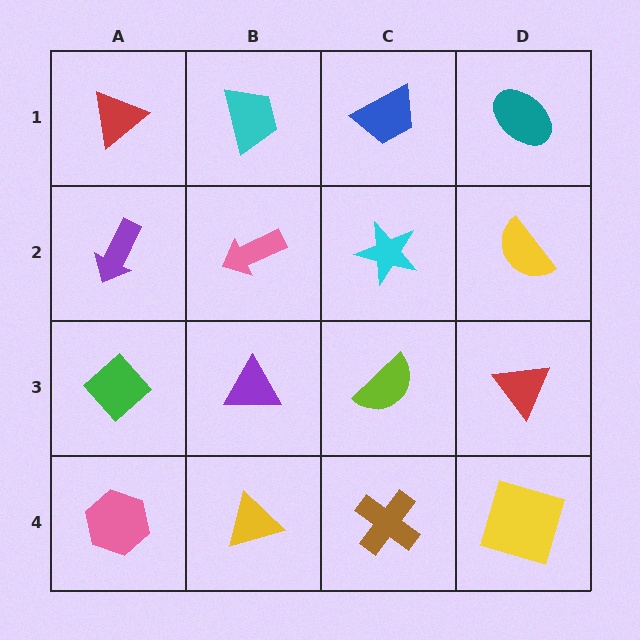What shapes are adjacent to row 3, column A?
A purple arrow (row 2, column A), a pink hexagon (row 4, column A), a purple triangle (row 3, column B).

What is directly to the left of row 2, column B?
A purple arrow.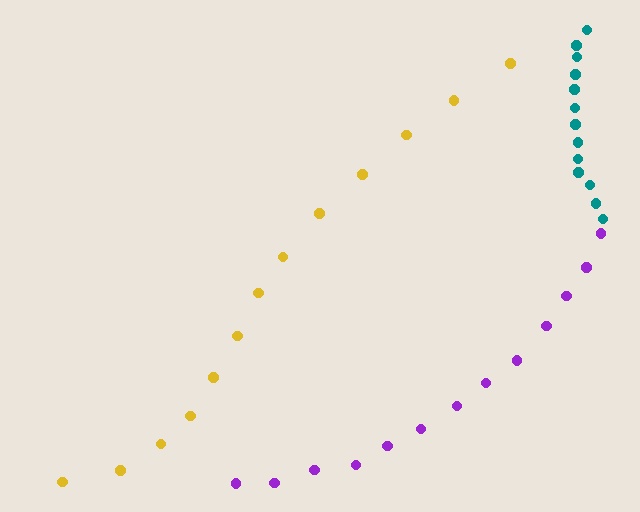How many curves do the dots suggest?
There are 3 distinct paths.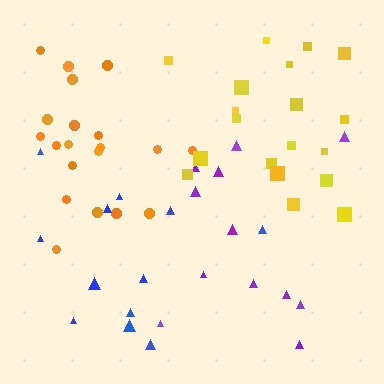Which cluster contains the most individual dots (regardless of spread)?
Orange (20).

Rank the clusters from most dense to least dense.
yellow, orange, purple, blue.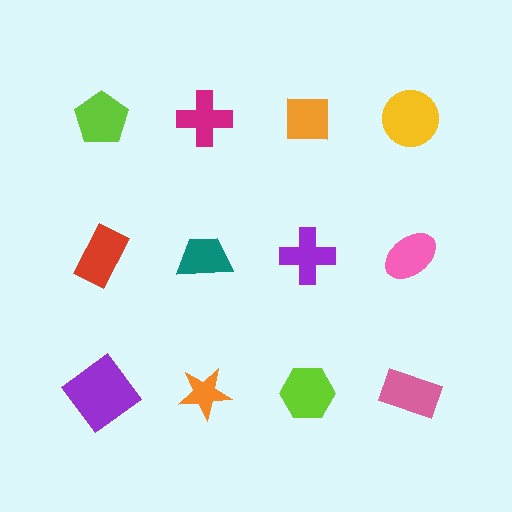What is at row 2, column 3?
A purple cross.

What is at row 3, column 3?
A lime hexagon.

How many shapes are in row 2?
4 shapes.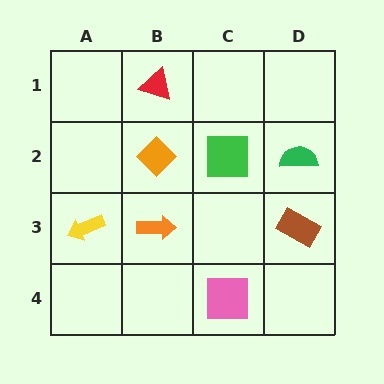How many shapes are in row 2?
3 shapes.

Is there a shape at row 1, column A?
No, that cell is empty.